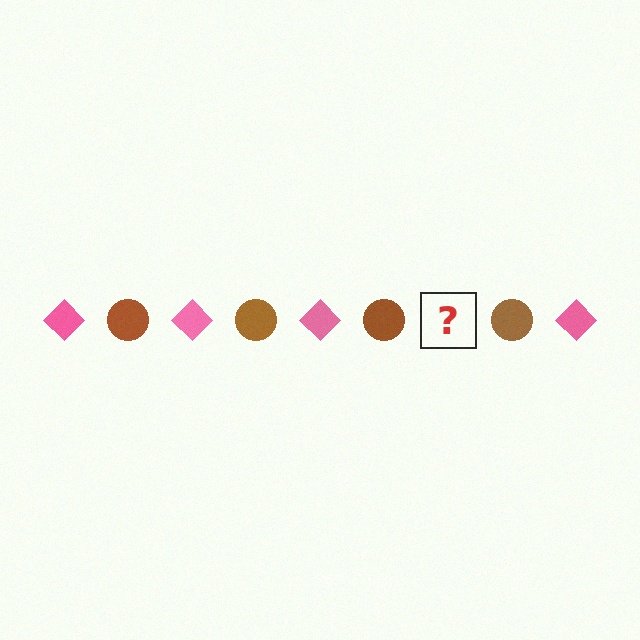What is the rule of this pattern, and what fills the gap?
The rule is that the pattern alternates between pink diamond and brown circle. The gap should be filled with a pink diamond.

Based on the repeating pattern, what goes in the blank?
The blank should be a pink diamond.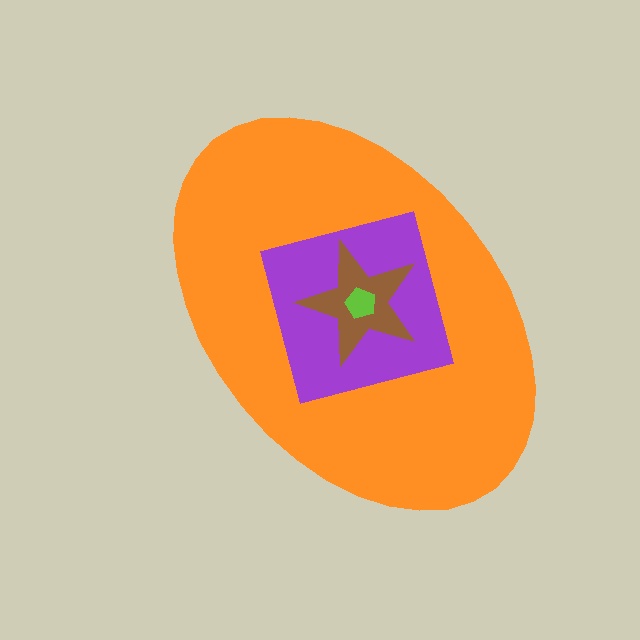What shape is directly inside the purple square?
The brown star.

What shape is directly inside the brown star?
The lime pentagon.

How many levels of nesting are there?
4.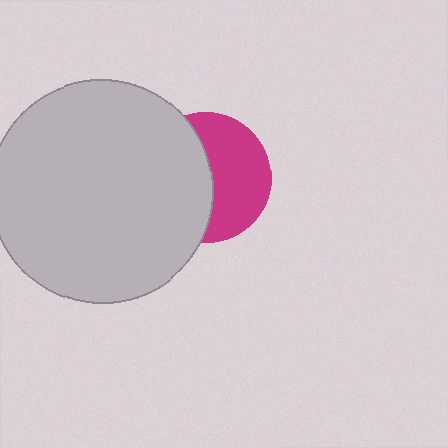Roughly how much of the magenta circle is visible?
About half of it is visible (roughly 50%).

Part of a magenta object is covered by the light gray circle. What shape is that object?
It is a circle.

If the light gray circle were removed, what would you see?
You would see the complete magenta circle.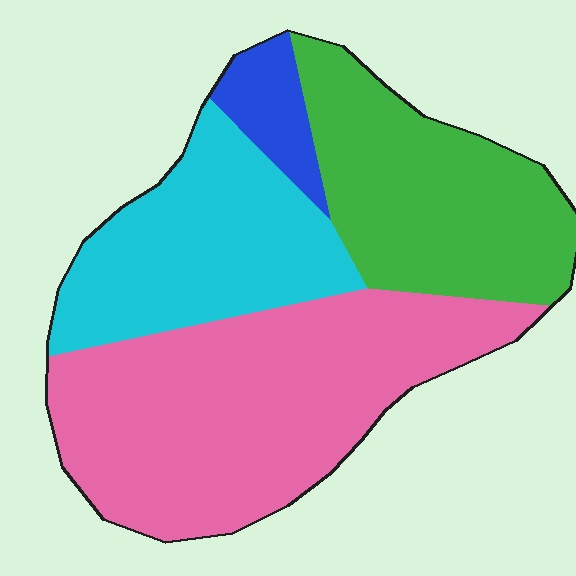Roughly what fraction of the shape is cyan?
Cyan takes up between a sixth and a third of the shape.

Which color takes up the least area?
Blue, at roughly 5%.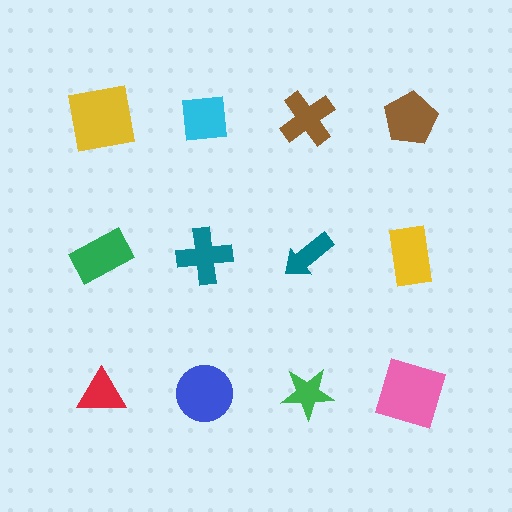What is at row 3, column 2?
A blue circle.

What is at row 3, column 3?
A green star.